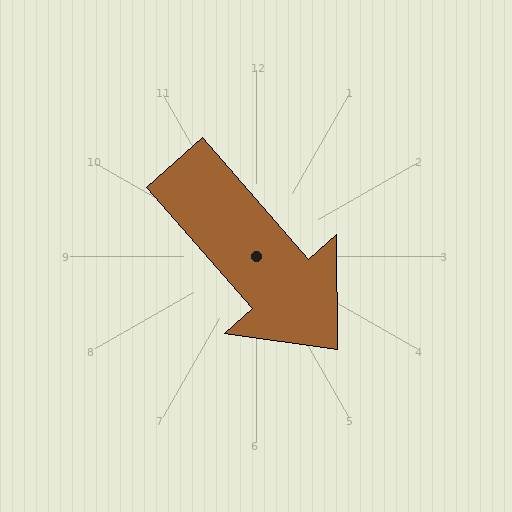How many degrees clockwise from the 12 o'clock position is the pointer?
Approximately 139 degrees.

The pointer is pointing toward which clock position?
Roughly 5 o'clock.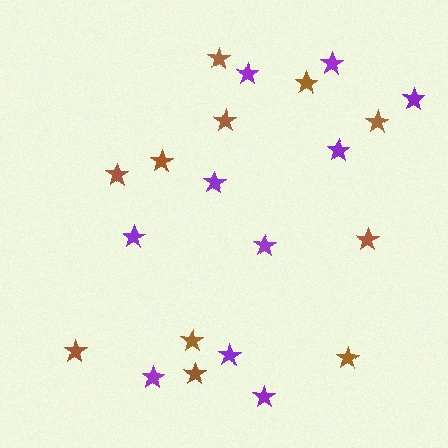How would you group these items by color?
There are 2 groups: one group of brown stars (11) and one group of purple stars (10).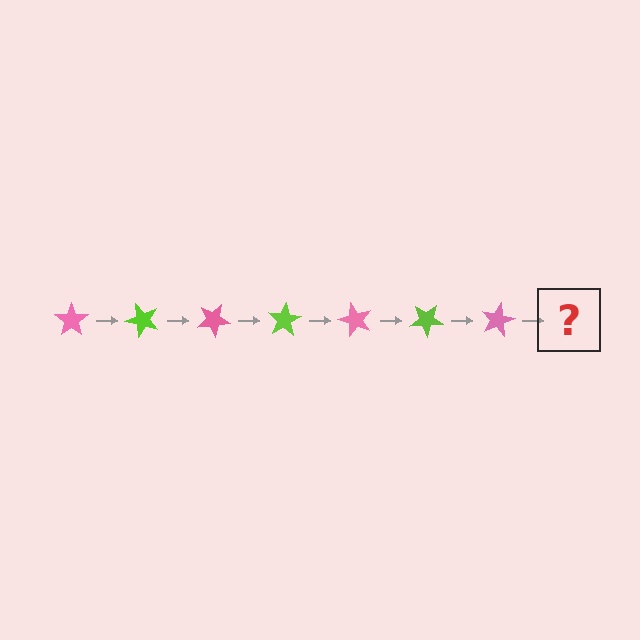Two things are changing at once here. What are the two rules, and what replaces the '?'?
The two rules are that it rotates 50 degrees each step and the color cycles through pink and lime. The '?' should be a lime star, rotated 350 degrees from the start.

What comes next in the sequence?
The next element should be a lime star, rotated 350 degrees from the start.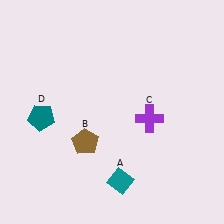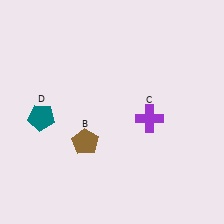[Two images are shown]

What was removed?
The teal diamond (A) was removed in Image 2.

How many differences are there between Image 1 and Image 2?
There is 1 difference between the two images.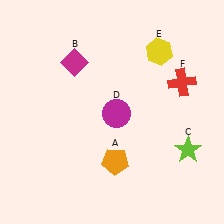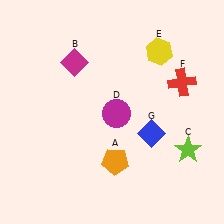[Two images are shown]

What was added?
A blue diamond (G) was added in Image 2.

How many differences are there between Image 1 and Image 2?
There is 1 difference between the two images.